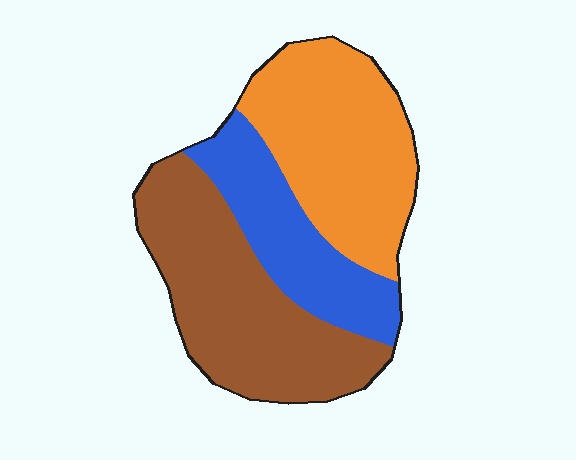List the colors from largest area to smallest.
From largest to smallest: brown, orange, blue.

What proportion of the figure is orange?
Orange takes up about three eighths (3/8) of the figure.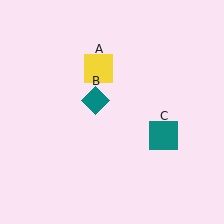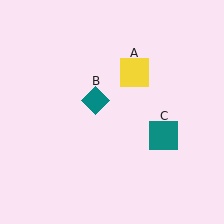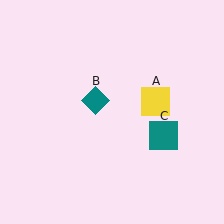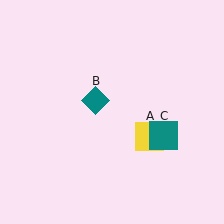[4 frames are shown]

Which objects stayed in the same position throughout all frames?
Teal diamond (object B) and teal square (object C) remained stationary.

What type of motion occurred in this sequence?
The yellow square (object A) rotated clockwise around the center of the scene.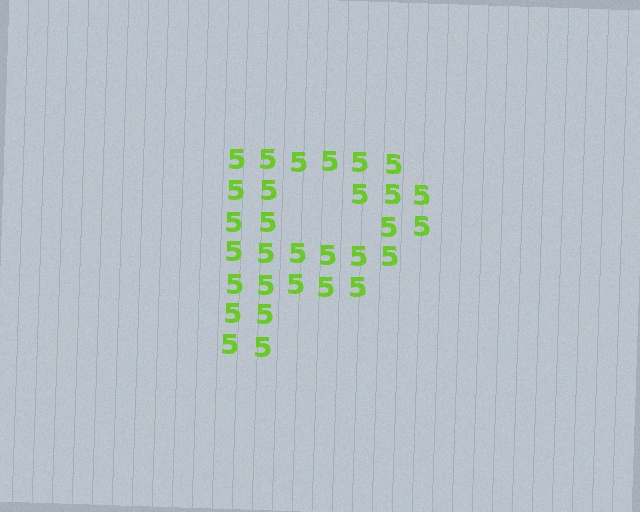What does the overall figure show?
The overall figure shows the letter P.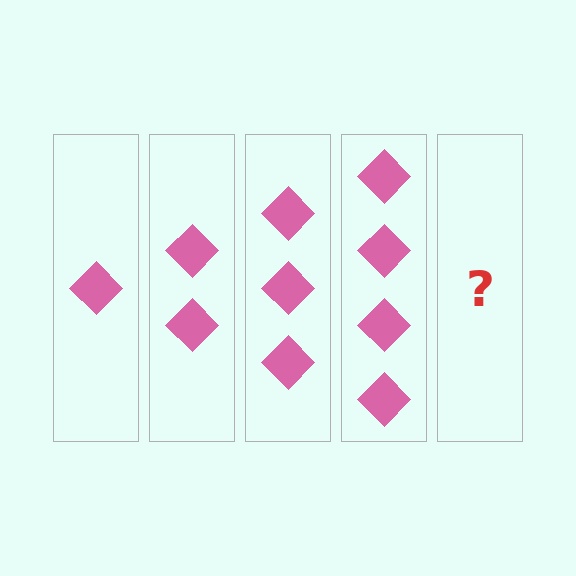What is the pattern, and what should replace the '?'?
The pattern is that each step adds one more diamond. The '?' should be 5 diamonds.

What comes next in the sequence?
The next element should be 5 diamonds.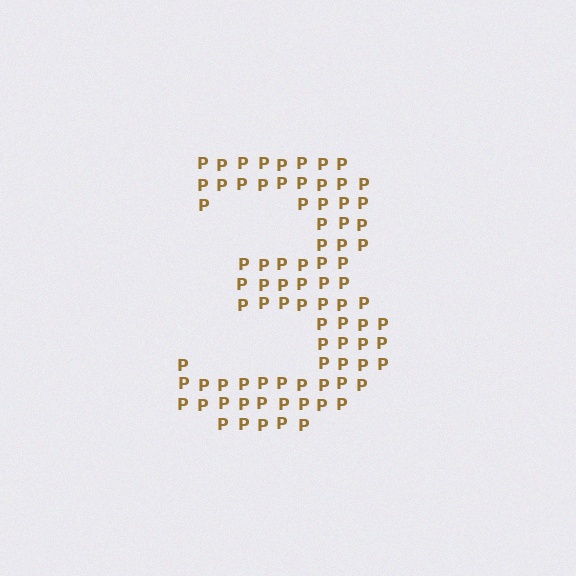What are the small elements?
The small elements are letter P's.